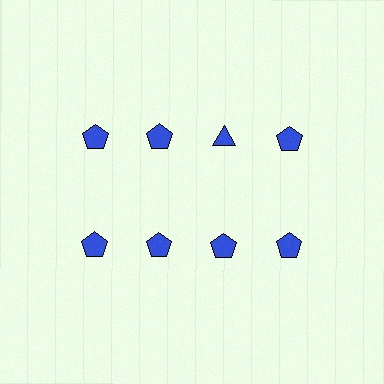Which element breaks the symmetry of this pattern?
The blue triangle in the top row, center column breaks the symmetry. All other shapes are blue pentagons.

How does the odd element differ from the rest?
It has a different shape: triangle instead of pentagon.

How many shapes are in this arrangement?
There are 8 shapes arranged in a grid pattern.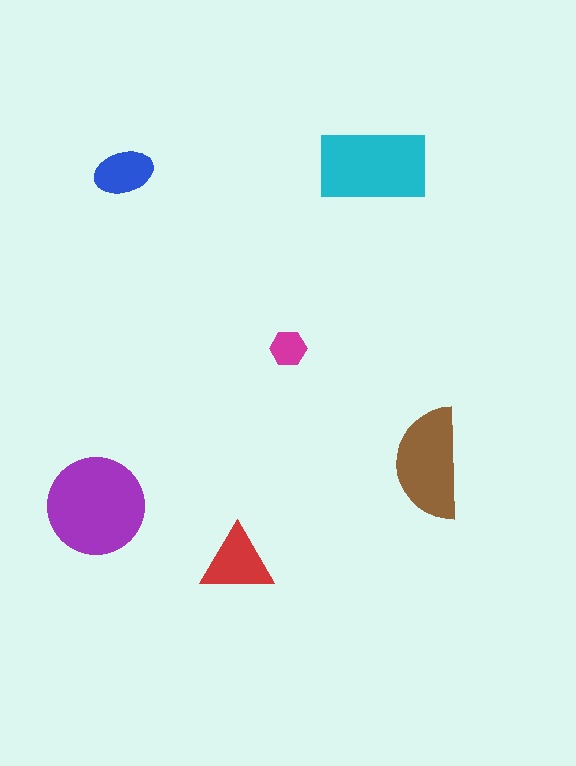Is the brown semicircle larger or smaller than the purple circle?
Smaller.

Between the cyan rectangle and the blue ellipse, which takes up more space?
The cyan rectangle.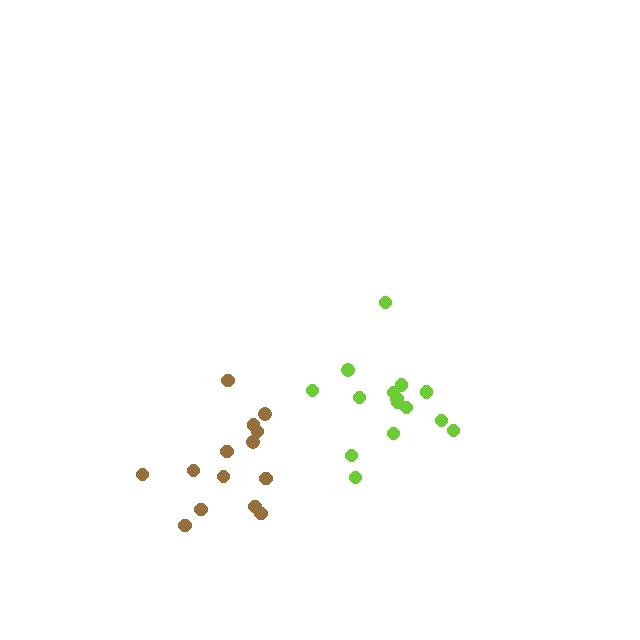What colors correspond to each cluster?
The clusters are colored: lime, brown.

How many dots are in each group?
Group 1: 15 dots, Group 2: 14 dots (29 total).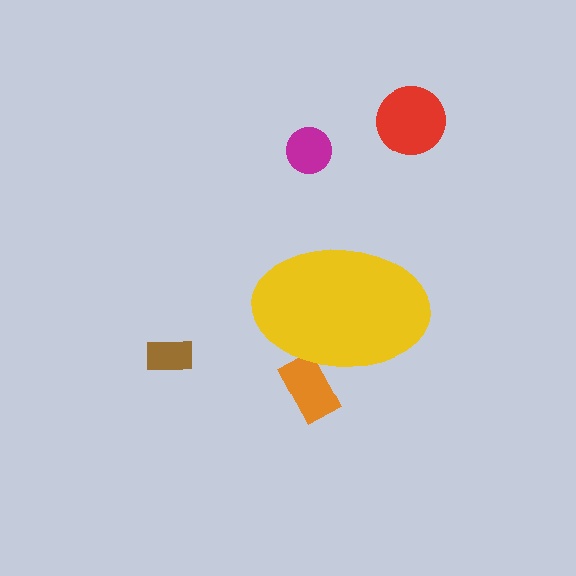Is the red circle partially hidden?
No, the red circle is fully visible.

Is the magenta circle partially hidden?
No, the magenta circle is fully visible.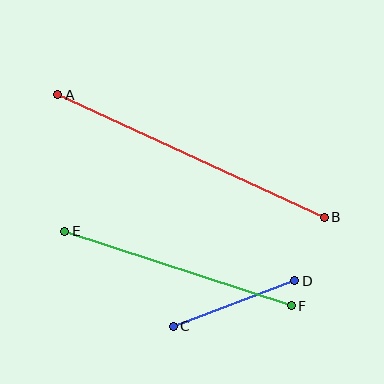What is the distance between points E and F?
The distance is approximately 239 pixels.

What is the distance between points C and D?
The distance is approximately 130 pixels.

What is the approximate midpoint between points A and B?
The midpoint is at approximately (191, 156) pixels.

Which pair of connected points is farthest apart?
Points A and B are farthest apart.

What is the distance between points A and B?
The distance is approximately 294 pixels.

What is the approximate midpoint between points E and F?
The midpoint is at approximately (178, 268) pixels.